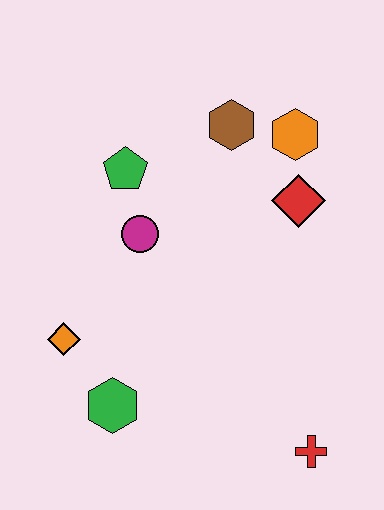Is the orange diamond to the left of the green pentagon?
Yes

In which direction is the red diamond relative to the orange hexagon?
The red diamond is below the orange hexagon.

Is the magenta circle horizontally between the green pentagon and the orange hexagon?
Yes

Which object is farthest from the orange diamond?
The orange hexagon is farthest from the orange diamond.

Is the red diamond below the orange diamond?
No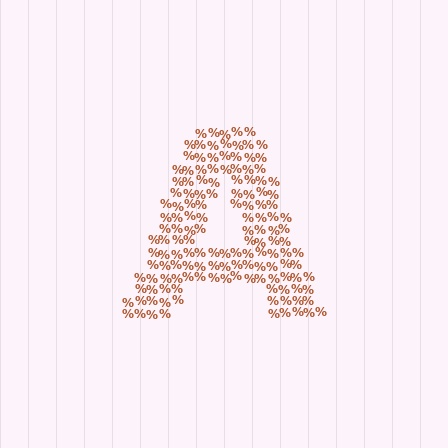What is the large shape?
The large shape is the letter A.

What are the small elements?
The small elements are percent signs.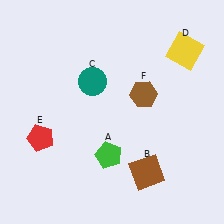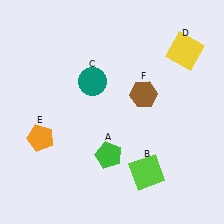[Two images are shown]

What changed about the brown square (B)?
In Image 1, B is brown. In Image 2, it changed to lime.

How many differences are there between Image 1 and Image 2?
There are 2 differences between the two images.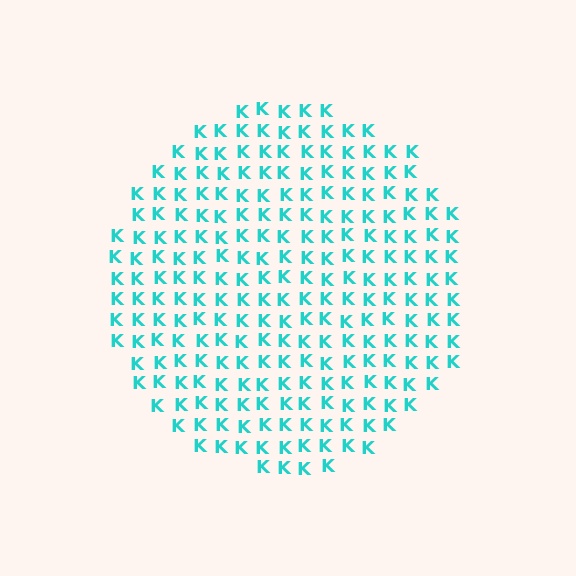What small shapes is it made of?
It is made of small letter K's.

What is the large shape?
The large shape is a circle.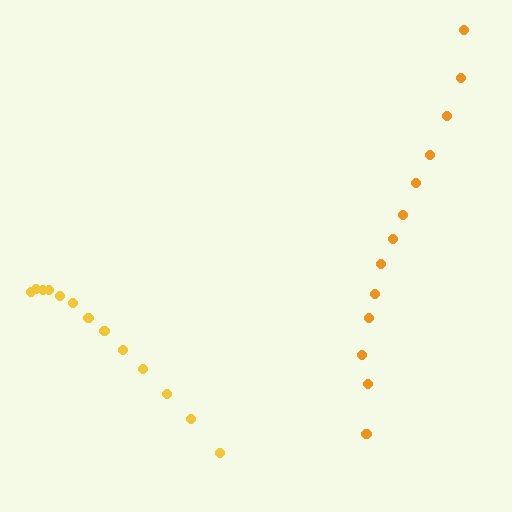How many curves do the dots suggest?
There are 2 distinct paths.